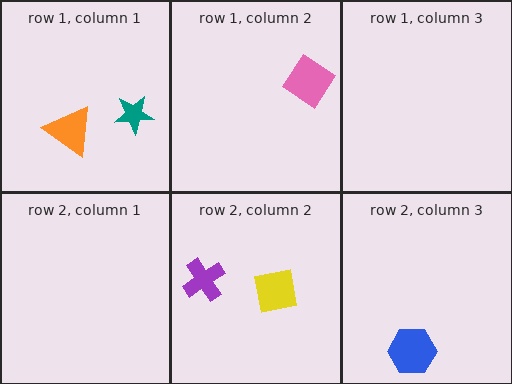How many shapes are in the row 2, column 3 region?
1.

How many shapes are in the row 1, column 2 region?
1.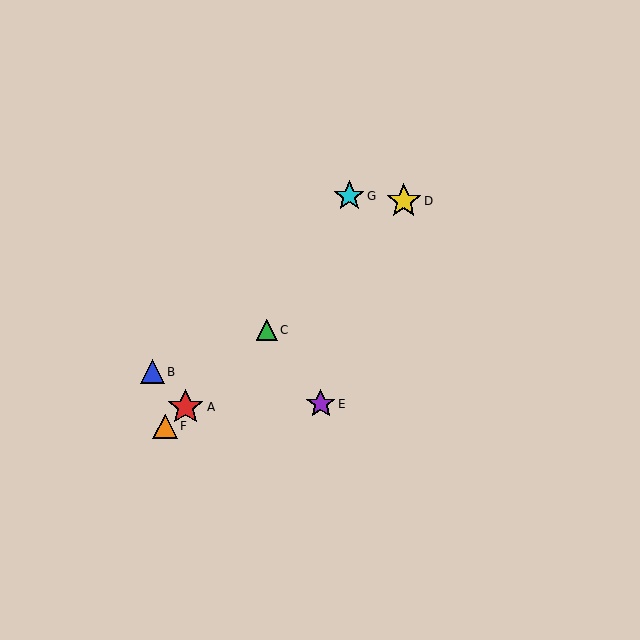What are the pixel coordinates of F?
Object F is at (165, 426).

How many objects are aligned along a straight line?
4 objects (A, C, D, F) are aligned along a straight line.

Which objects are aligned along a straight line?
Objects A, C, D, F are aligned along a straight line.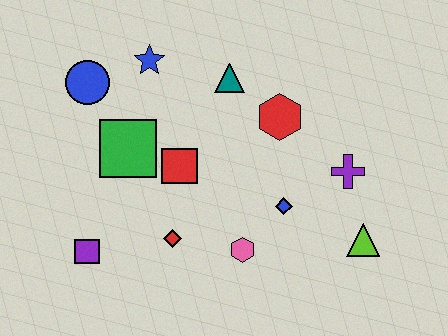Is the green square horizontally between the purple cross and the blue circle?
Yes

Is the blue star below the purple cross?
No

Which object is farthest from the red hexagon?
The purple square is farthest from the red hexagon.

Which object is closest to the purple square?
The red diamond is closest to the purple square.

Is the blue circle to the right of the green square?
No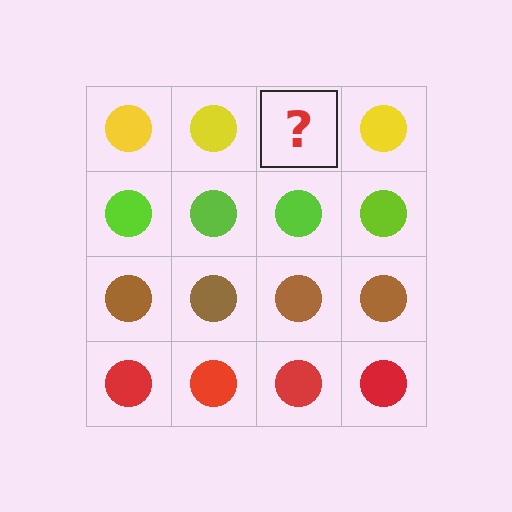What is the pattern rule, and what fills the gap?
The rule is that each row has a consistent color. The gap should be filled with a yellow circle.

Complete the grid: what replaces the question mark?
The question mark should be replaced with a yellow circle.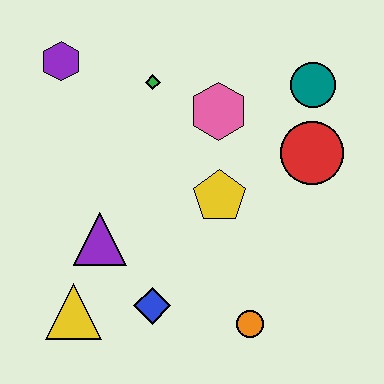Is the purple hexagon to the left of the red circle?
Yes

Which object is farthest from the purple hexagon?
The orange circle is farthest from the purple hexagon.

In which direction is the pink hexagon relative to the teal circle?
The pink hexagon is to the left of the teal circle.